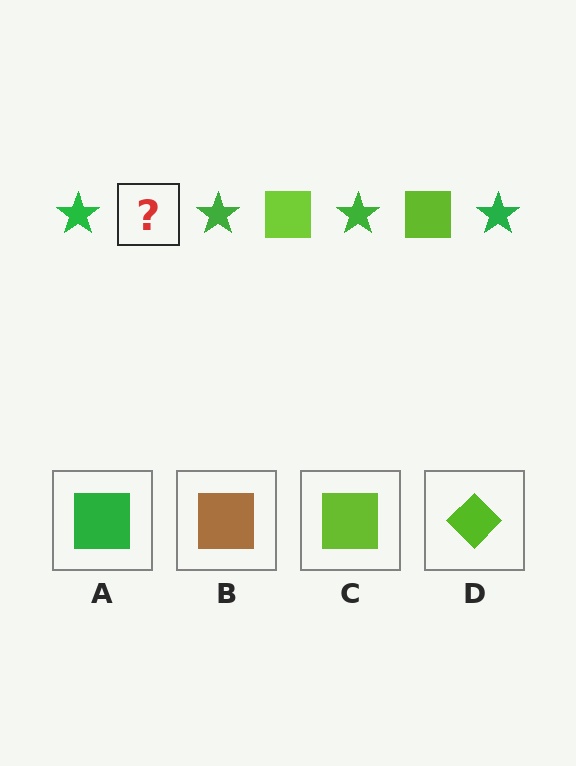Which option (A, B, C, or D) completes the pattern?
C.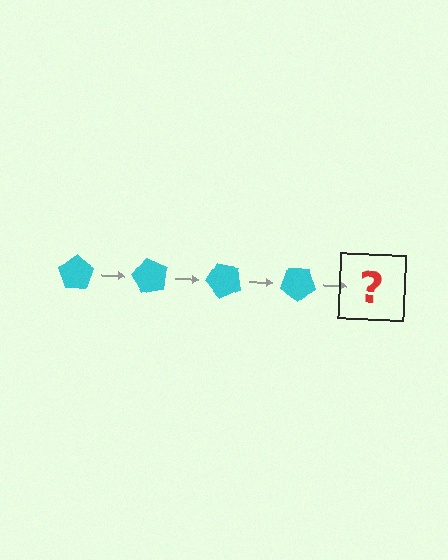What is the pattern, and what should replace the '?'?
The pattern is that the pentagon rotates 60 degrees each step. The '?' should be a cyan pentagon rotated 240 degrees.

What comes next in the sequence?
The next element should be a cyan pentagon rotated 240 degrees.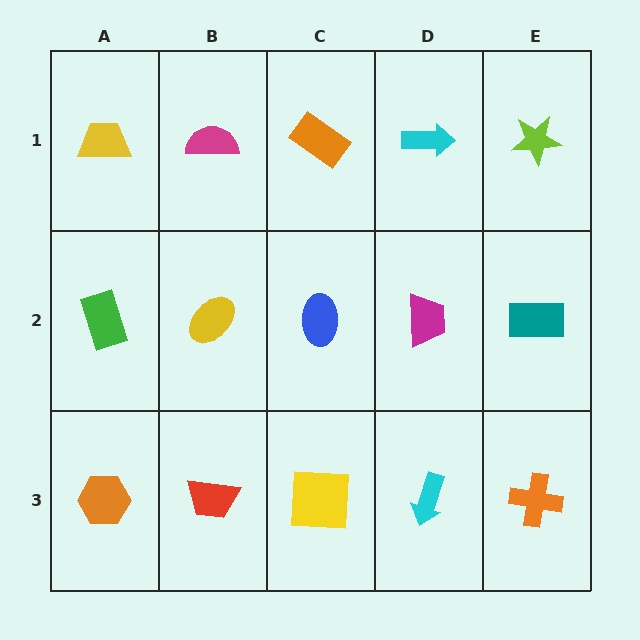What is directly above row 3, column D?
A magenta trapezoid.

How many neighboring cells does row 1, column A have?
2.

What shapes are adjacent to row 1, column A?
A green rectangle (row 2, column A), a magenta semicircle (row 1, column B).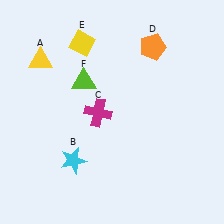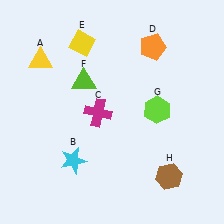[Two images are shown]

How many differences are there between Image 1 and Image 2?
There are 2 differences between the two images.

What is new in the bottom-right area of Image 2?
A brown hexagon (H) was added in the bottom-right area of Image 2.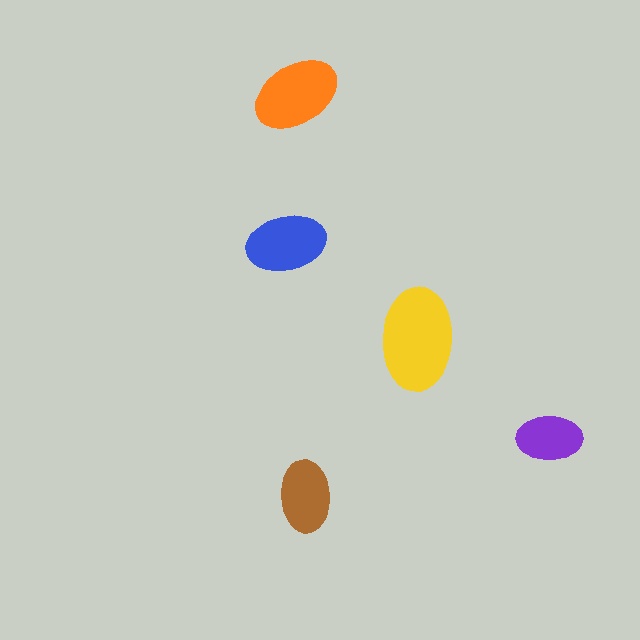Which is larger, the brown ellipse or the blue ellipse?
The blue one.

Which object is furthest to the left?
The blue ellipse is leftmost.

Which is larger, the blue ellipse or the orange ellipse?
The orange one.